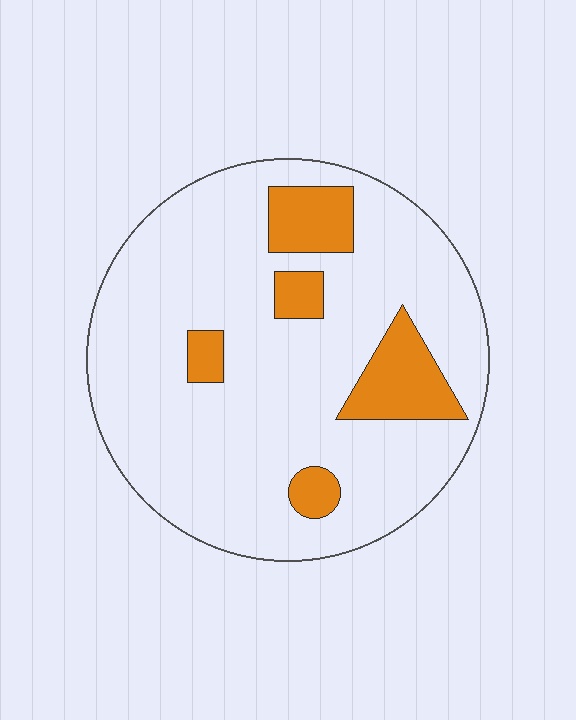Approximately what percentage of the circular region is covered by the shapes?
Approximately 15%.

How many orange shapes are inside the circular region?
5.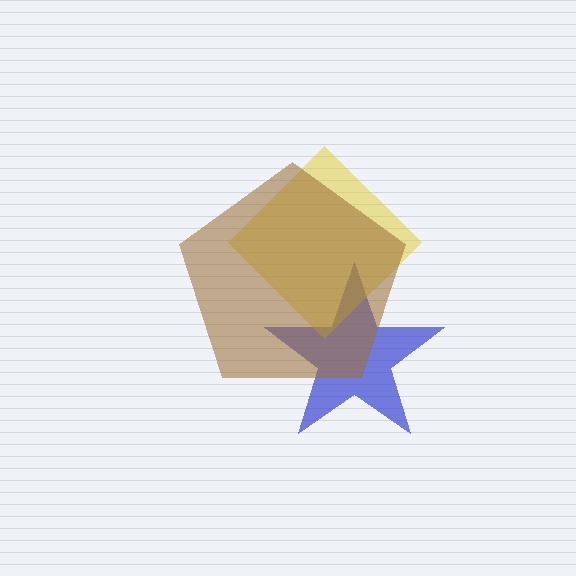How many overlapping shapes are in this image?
There are 3 overlapping shapes in the image.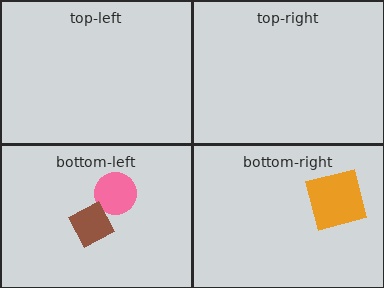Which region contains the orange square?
The bottom-right region.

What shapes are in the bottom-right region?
The orange square.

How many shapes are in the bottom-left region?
2.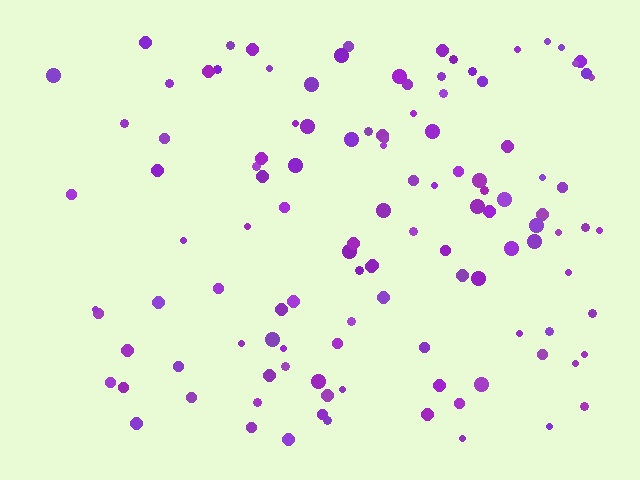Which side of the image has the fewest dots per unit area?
The left.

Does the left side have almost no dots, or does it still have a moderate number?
Still a moderate number, just noticeably fewer than the right.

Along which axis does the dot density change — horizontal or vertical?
Horizontal.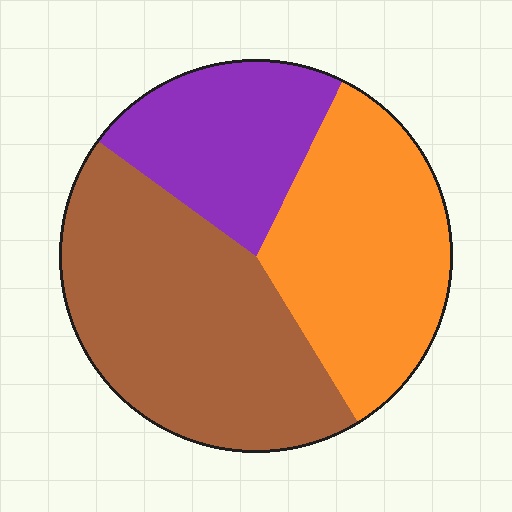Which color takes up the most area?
Brown, at roughly 45%.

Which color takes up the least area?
Purple, at roughly 20%.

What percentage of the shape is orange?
Orange takes up about one third (1/3) of the shape.